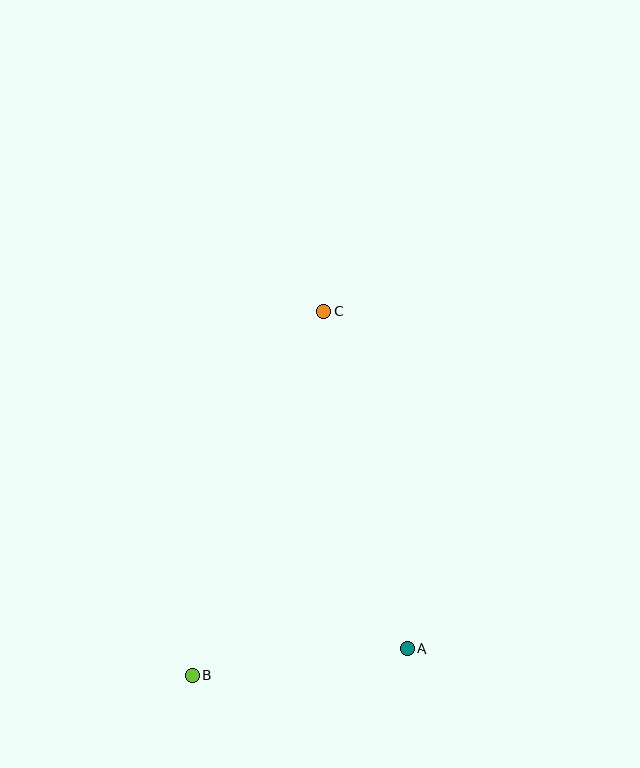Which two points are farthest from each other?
Points B and C are farthest from each other.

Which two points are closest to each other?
Points A and B are closest to each other.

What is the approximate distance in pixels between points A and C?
The distance between A and C is approximately 348 pixels.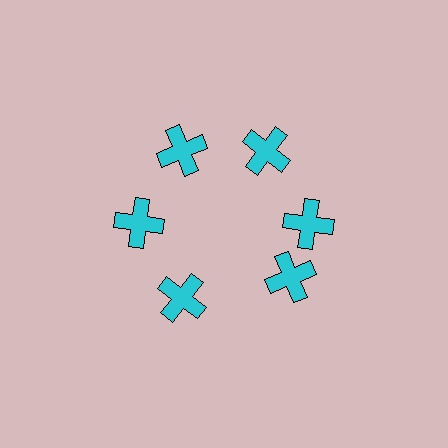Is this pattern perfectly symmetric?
No. The 6 cyan crosses are arranged in a ring, but one element near the 5 o'clock position is rotated out of alignment along the ring, breaking the 6-fold rotational symmetry.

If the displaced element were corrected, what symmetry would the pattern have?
It would have 6-fold rotational symmetry — the pattern would map onto itself every 60 degrees.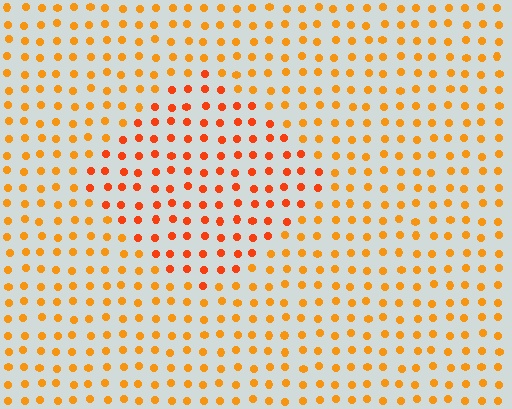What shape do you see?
I see a diamond.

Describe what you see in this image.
The image is filled with small orange elements in a uniform arrangement. A diamond-shaped region is visible where the elements are tinted to a slightly different hue, forming a subtle color boundary.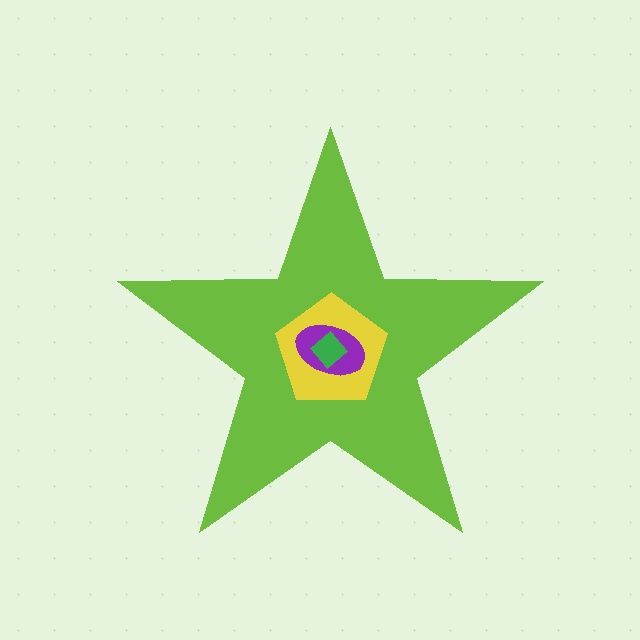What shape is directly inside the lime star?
The yellow pentagon.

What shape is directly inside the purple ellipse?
The green diamond.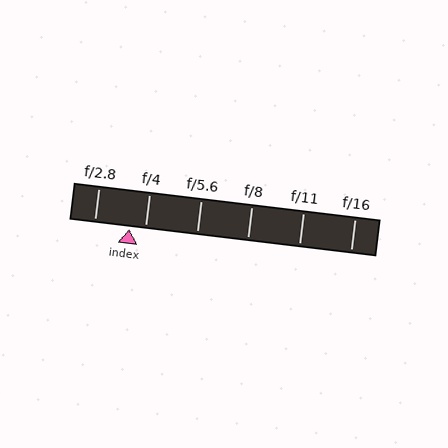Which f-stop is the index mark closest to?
The index mark is closest to f/4.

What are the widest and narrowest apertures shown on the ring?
The widest aperture shown is f/2.8 and the narrowest is f/16.